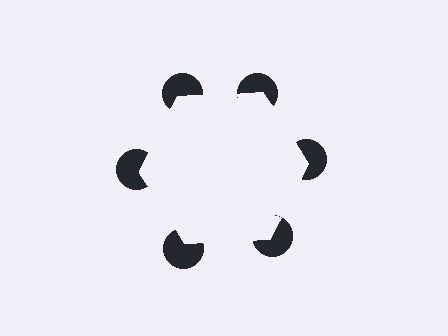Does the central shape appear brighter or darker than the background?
It typically appears slightly brighter than the background, even though no actual brightness change is drawn.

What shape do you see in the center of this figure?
An illusory hexagon — its edges are inferred from the aligned wedge cuts in the pac-man discs, not physically drawn.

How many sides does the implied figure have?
6 sides.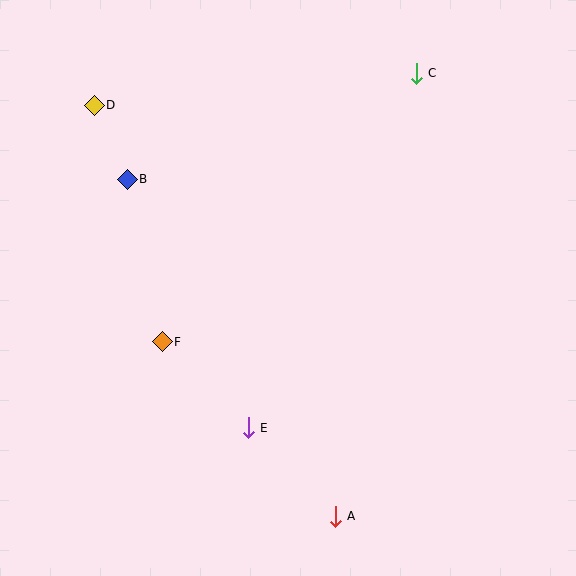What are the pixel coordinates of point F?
Point F is at (162, 342).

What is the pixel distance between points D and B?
The distance between D and B is 81 pixels.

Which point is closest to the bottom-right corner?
Point A is closest to the bottom-right corner.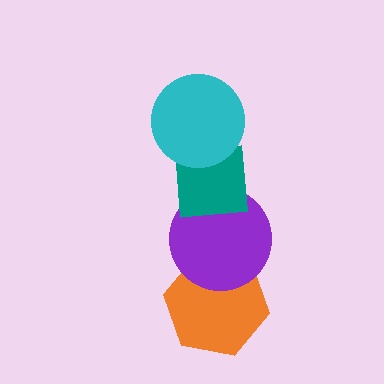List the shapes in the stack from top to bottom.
From top to bottom: the cyan circle, the teal square, the purple circle, the orange hexagon.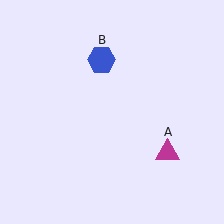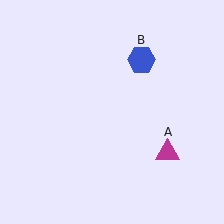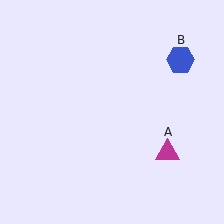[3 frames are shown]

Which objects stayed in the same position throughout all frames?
Magenta triangle (object A) remained stationary.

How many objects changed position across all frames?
1 object changed position: blue hexagon (object B).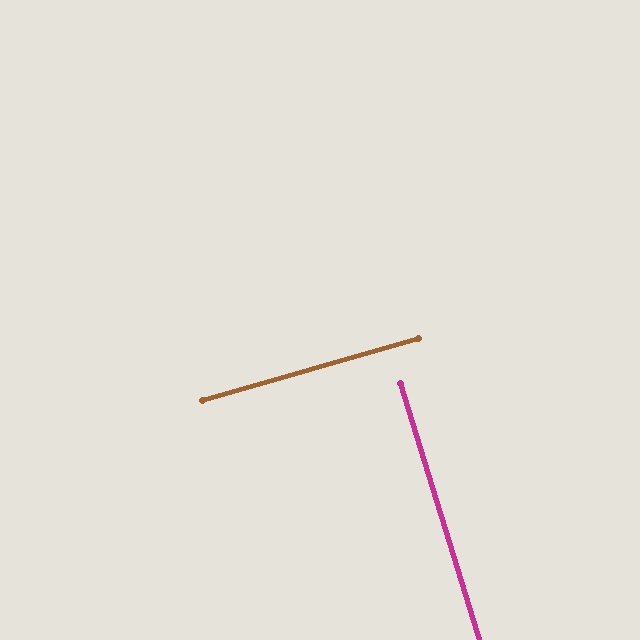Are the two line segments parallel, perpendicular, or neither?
Perpendicular — they meet at approximately 89°.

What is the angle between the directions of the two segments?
Approximately 89 degrees.